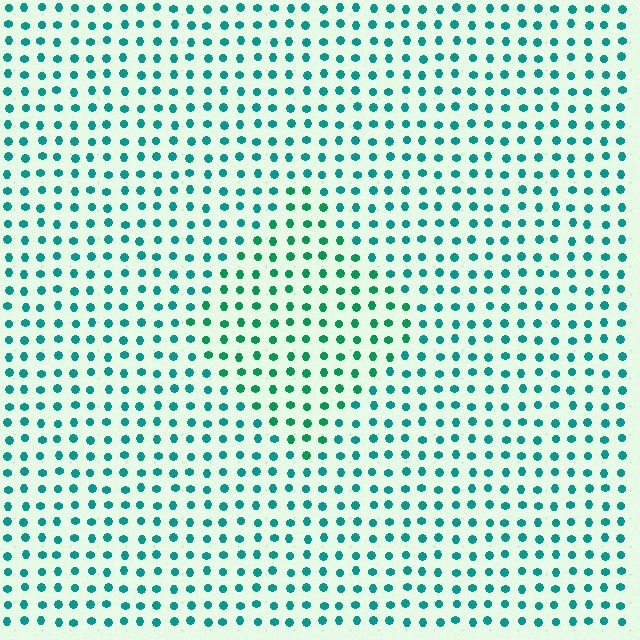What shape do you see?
I see a diamond.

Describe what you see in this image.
The image is filled with small teal elements in a uniform arrangement. A diamond-shaped region is visible where the elements are tinted to a slightly different hue, forming a subtle color boundary.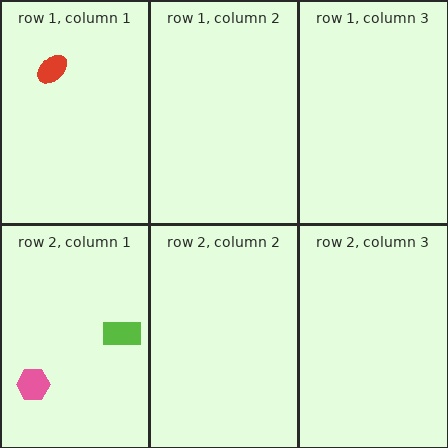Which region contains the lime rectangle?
The row 2, column 1 region.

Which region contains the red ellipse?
The row 1, column 1 region.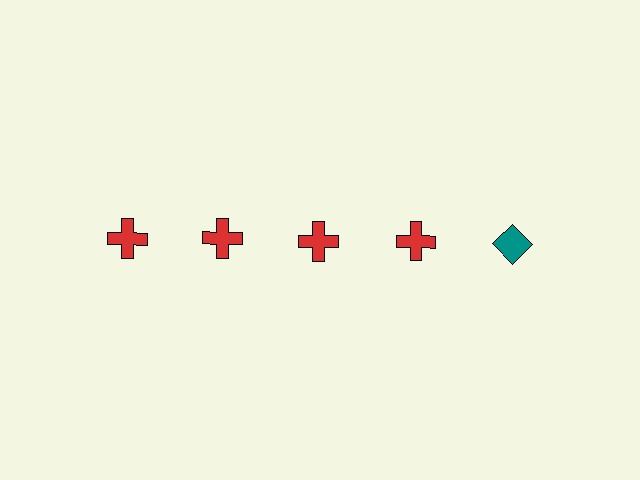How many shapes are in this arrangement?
There are 5 shapes arranged in a grid pattern.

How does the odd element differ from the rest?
It differs in both color (teal instead of red) and shape (diamond instead of cross).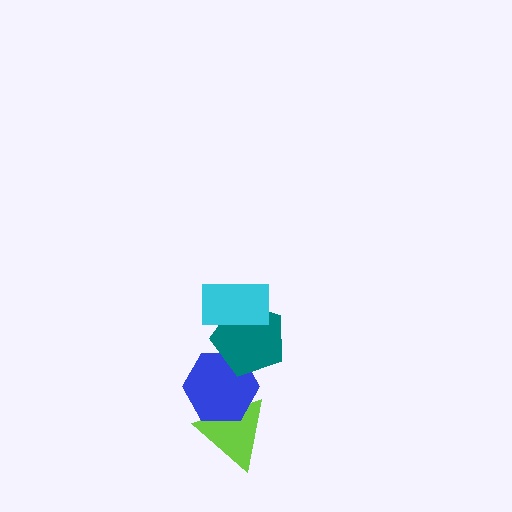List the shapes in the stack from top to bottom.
From top to bottom: the cyan rectangle, the teal pentagon, the blue hexagon, the lime triangle.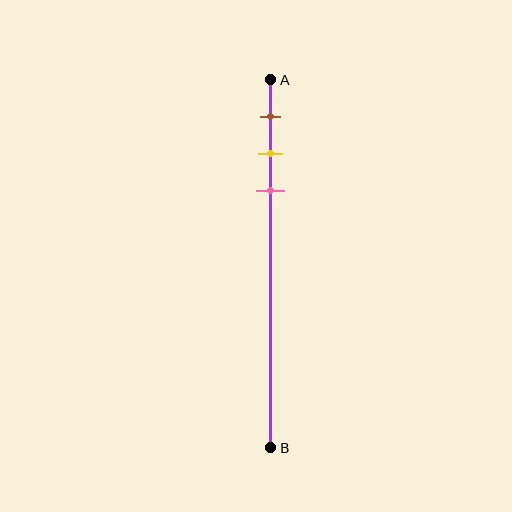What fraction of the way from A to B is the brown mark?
The brown mark is approximately 10% (0.1) of the way from A to B.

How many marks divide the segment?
There are 3 marks dividing the segment.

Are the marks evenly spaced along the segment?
Yes, the marks are approximately evenly spaced.